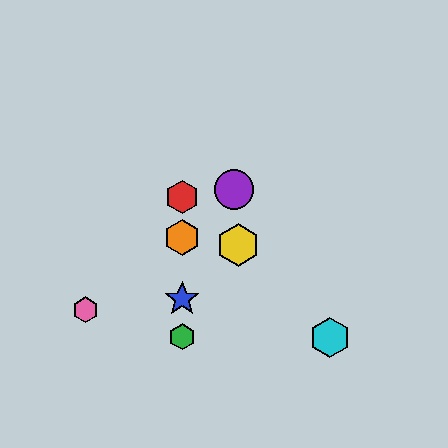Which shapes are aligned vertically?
The red hexagon, the blue star, the green hexagon, the orange hexagon are aligned vertically.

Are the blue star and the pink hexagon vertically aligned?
No, the blue star is at x≈182 and the pink hexagon is at x≈85.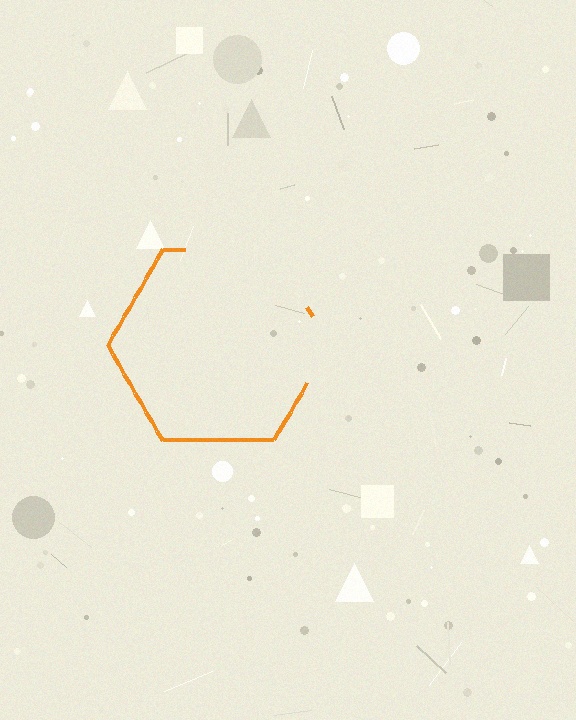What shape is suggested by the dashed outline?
The dashed outline suggests a hexagon.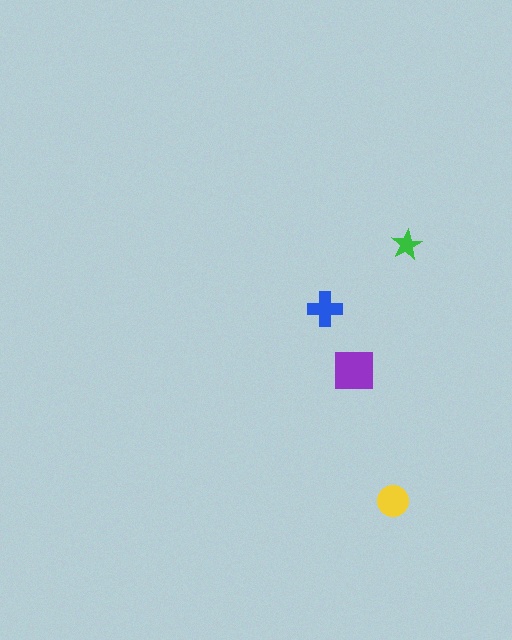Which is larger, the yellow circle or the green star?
The yellow circle.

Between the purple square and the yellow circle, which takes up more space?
The purple square.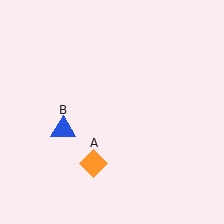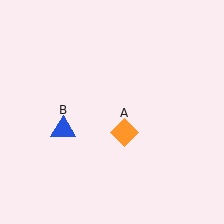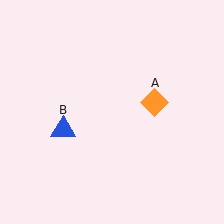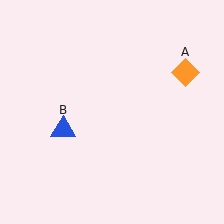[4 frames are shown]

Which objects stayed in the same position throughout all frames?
Blue triangle (object B) remained stationary.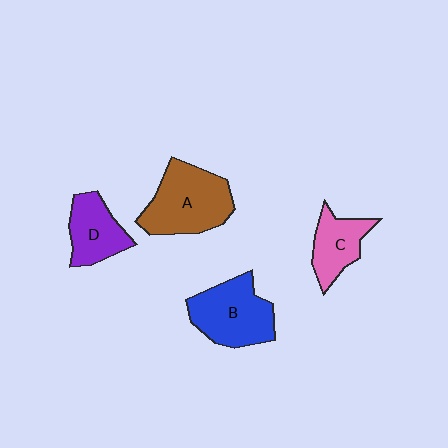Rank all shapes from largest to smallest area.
From largest to smallest: A (brown), B (blue), D (purple), C (pink).